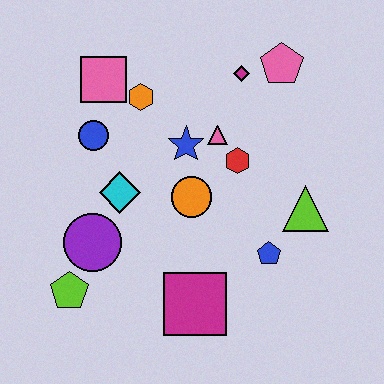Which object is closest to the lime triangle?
The blue pentagon is closest to the lime triangle.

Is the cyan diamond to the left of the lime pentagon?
No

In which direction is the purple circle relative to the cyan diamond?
The purple circle is below the cyan diamond.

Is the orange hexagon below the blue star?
No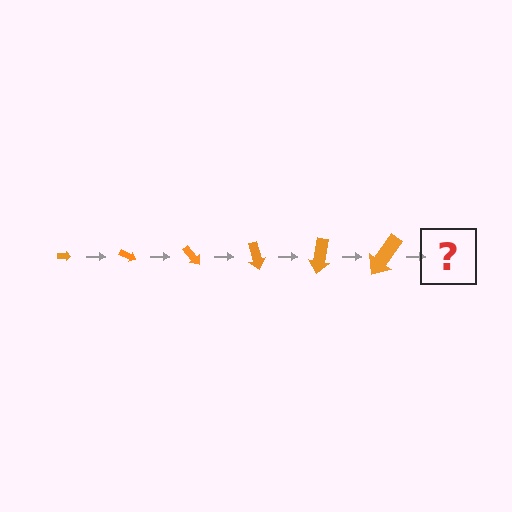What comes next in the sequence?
The next element should be an arrow, larger than the previous one and rotated 150 degrees from the start.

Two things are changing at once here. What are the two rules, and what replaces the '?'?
The two rules are that the arrow grows larger each step and it rotates 25 degrees each step. The '?' should be an arrow, larger than the previous one and rotated 150 degrees from the start.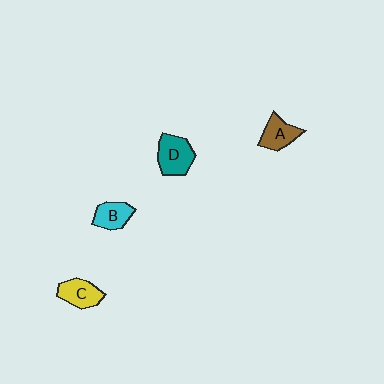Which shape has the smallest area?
Shape B (cyan).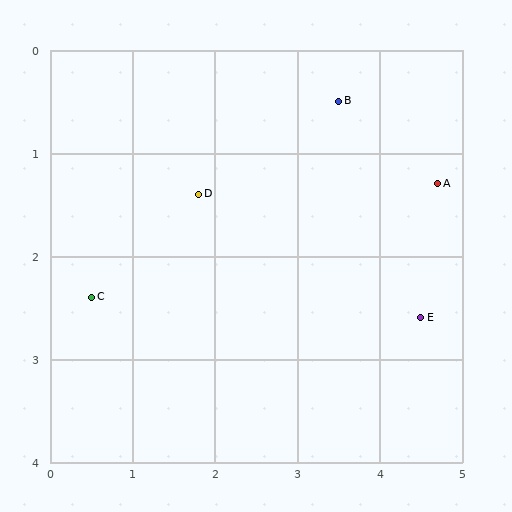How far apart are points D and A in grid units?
Points D and A are about 2.9 grid units apart.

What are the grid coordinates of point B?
Point B is at approximately (3.5, 0.5).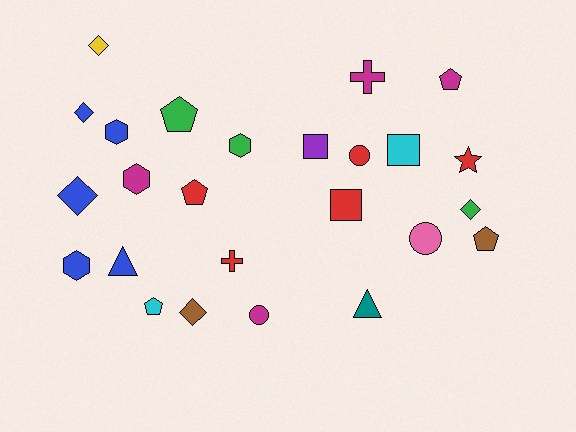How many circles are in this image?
There are 3 circles.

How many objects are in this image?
There are 25 objects.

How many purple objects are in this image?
There is 1 purple object.